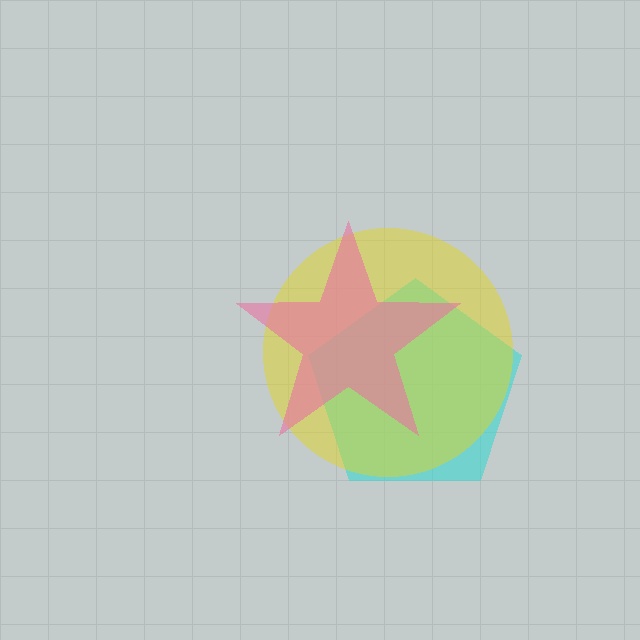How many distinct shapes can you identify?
There are 3 distinct shapes: a cyan pentagon, a yellow circle, a pink star.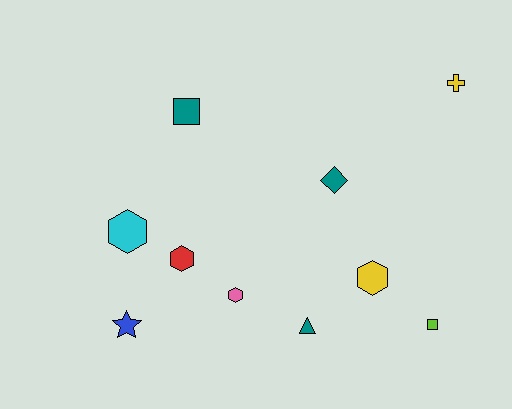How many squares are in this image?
There are 2 squares.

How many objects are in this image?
There are 10 objects.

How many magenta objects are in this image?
There are no magenta objects.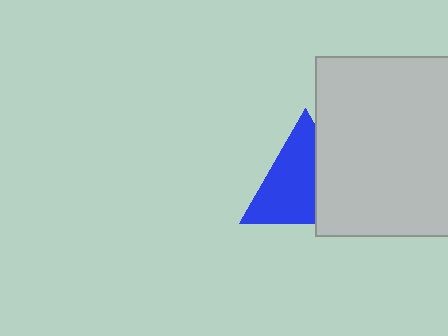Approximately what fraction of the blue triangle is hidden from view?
Roughly 36% of the blue triangle is hidden behind the light gray square.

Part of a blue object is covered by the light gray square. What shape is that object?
It is a triangle.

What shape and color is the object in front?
The object in front is a light gray square.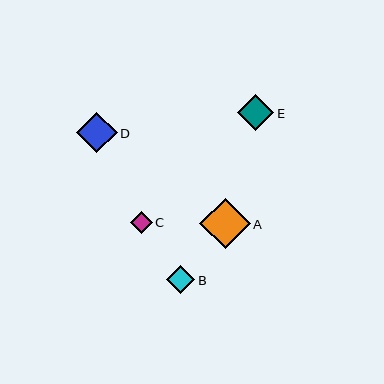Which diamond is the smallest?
Diamond C is the smallest with a size of approximately 21 pixels.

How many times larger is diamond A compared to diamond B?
Diamond A is approximately 1.8 times the size of diamond B.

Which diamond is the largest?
Diamond A is the largest with a size of approximately 51 pixels.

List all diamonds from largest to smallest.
From largest to smallest: A, D, E, B, C.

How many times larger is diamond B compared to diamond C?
Diamond B is approximately 1.3 times the size of diamond C.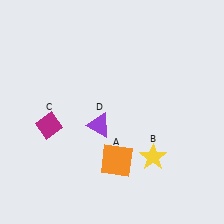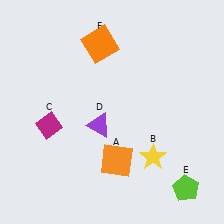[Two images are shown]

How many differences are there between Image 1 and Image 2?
There are 2 differences between the two images.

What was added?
A lime pentagon (E), an orange square (F) were added in Image 2.